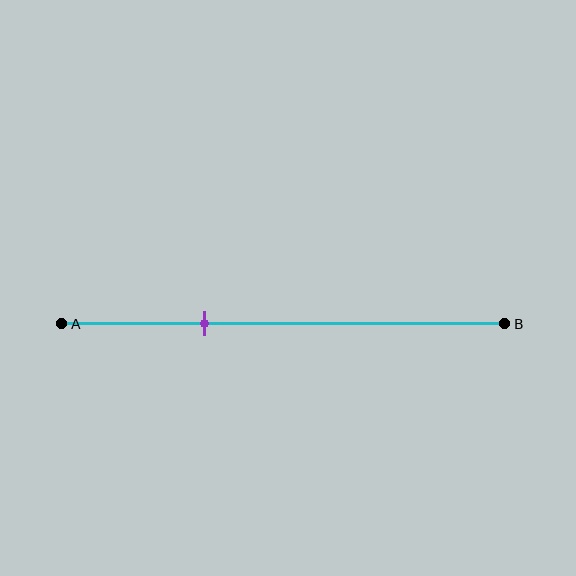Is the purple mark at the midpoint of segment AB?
No, the mark is at about 30% from A, not at the 50% midpoint.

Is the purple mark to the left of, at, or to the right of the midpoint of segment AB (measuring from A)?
The purple mark is to the left of the midpoint of segment AB.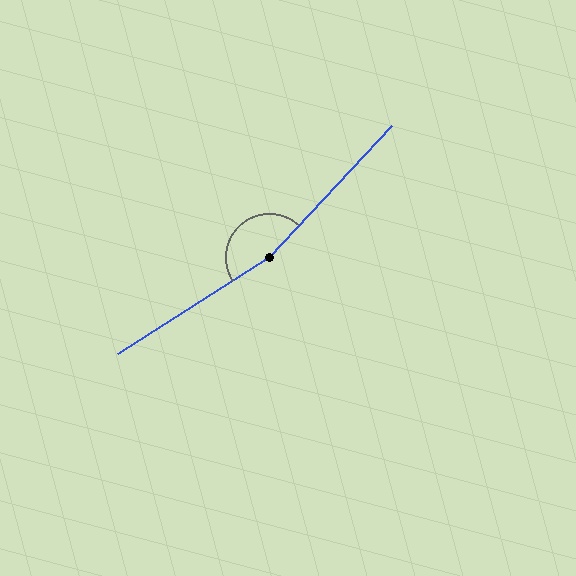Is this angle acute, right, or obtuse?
It is obtuse.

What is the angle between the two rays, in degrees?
Approximately 165 degrees.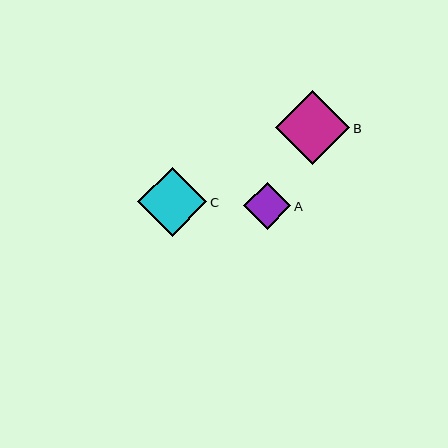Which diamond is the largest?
Diamond B is the largest with a size of approximately 74 pixels.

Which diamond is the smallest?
Diamond A is the smallest with a size of approximately 47 pixels.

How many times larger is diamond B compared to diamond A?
Diamond B is approximately 1.6 times the size of diamond A.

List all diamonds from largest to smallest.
From largest to smallest: B, C, A.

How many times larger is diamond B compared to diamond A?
Diamond B is approximately 1.6 times the size of diamond A.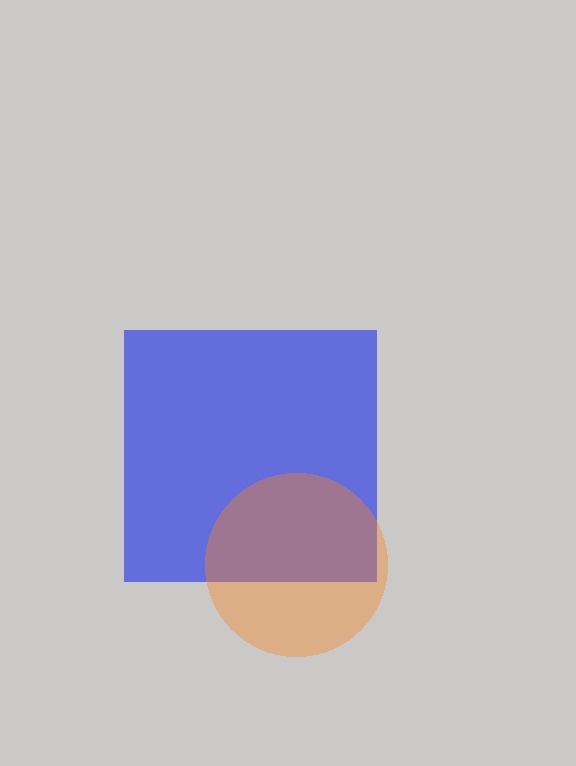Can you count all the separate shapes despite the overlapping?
Yes, there are 2 separate shapes.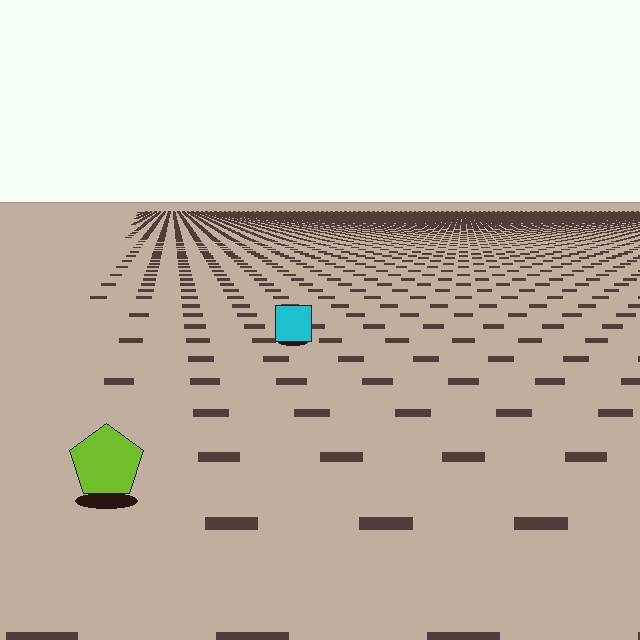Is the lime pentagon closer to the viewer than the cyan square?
Yes. The lime pentagon is closer — you can tell from the texture gradient: the ground texture is coarser near it.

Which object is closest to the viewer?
The lime pentagon is closest. The texture marks near it are larger and more spread out.